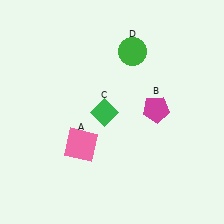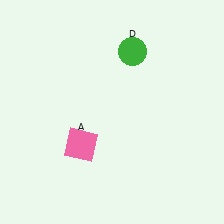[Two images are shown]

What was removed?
The magenta pentagon (B), the green diamond (C) were removed in Image 2.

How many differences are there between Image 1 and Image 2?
There are 2 differences between the two images.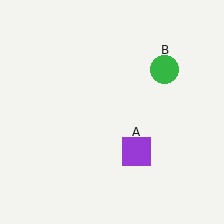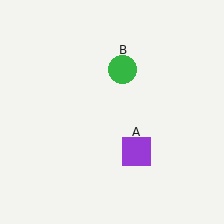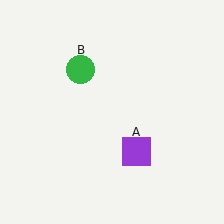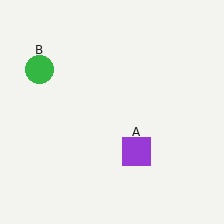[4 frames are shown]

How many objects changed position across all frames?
1 object changed position: green circle (object B).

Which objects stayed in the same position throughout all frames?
Purple square (object A) remained stationary.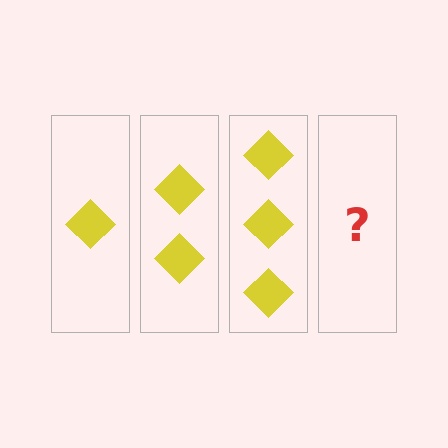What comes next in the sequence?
The next element should be 4 diamonds.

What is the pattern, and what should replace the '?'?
The pattern is that each step adds one more diamond. The '?' should be 4 diamonds.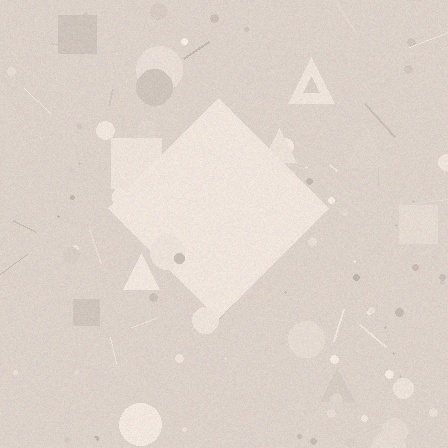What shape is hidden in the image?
A diamond is hidden in the image.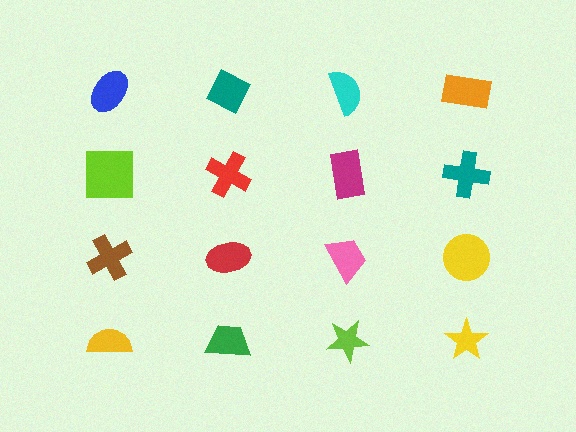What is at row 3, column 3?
A pink trapezoid.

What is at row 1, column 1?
A blue ellipse.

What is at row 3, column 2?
A red ellipse.